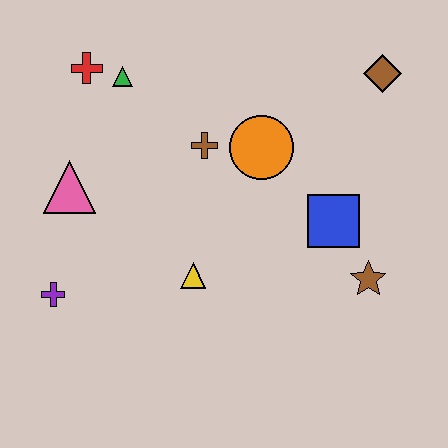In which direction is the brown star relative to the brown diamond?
The brown star is below the brown diamond.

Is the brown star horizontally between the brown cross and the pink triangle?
No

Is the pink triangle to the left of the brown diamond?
Yes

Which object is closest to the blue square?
The brown star is closest to the blue square.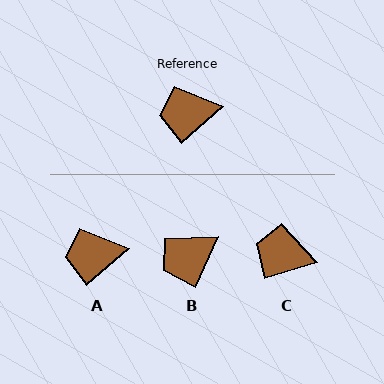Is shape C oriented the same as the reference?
No, it is off by about 24 degrees.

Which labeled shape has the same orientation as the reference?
A.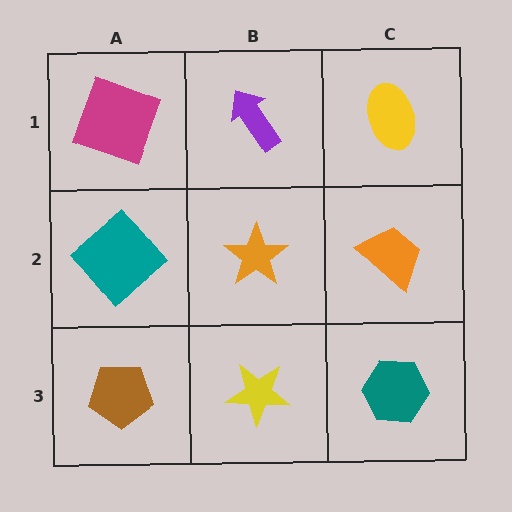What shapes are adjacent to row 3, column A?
A teal diamond (row 2, column A), a yellow star (row 3, column B).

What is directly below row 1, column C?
An orange trapezoid.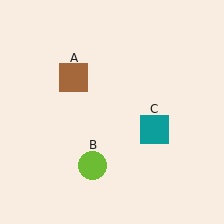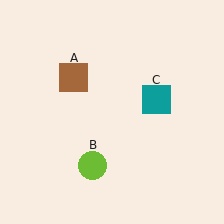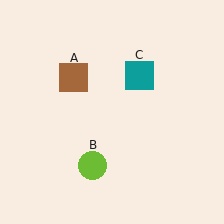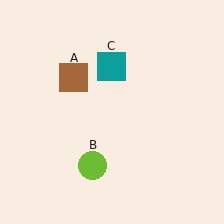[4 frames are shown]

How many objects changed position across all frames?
1 object changed position: teal square (object C).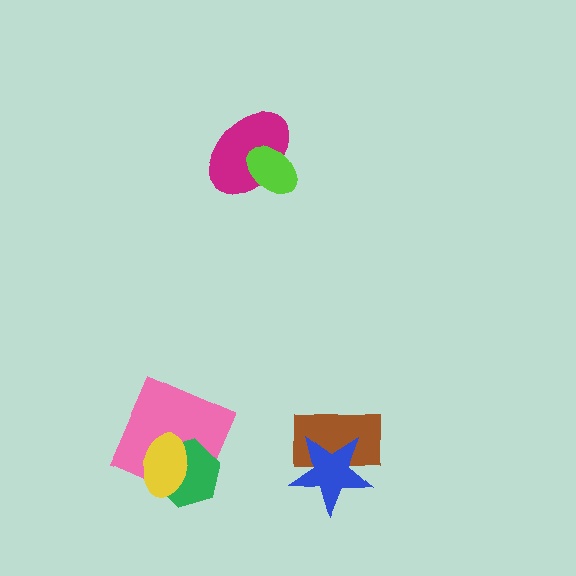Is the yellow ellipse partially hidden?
No, no other shape covers it.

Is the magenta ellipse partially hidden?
Yes, it is partially covered by another shape.